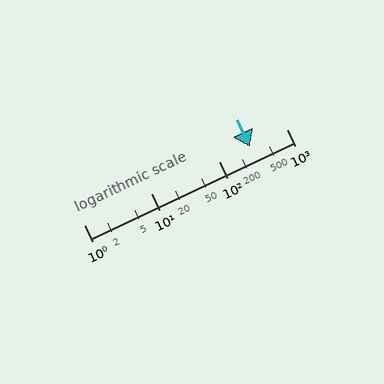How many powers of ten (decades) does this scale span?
The scale spans 3 decades, from 1 to 1000.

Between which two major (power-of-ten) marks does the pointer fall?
The pointer is between 100 and 1000.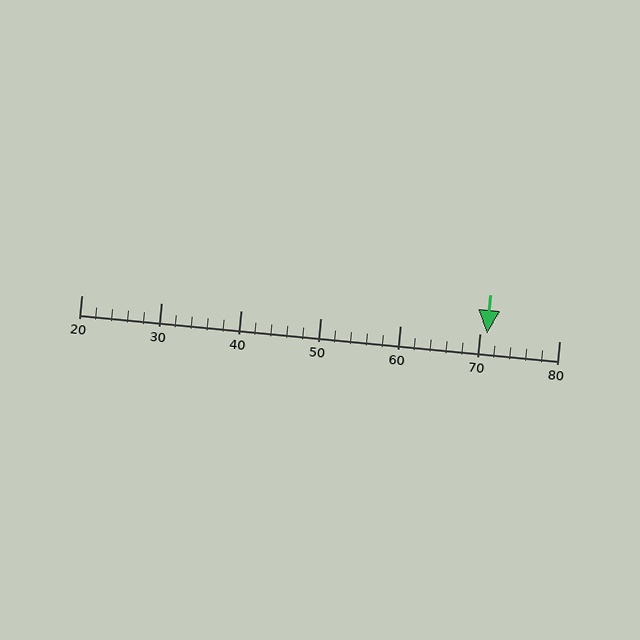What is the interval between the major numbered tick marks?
The major tick marks are spaced 10 units apart.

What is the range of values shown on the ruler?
The ruler shows values from 20 to 80.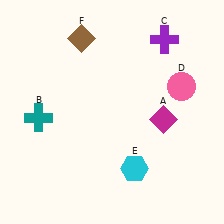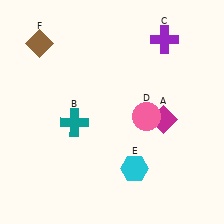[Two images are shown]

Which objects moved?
The objects that moved are: the teal cross (B), the pink circle (D), the brown diamond (F).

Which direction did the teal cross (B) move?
The teal cross (B) moved right.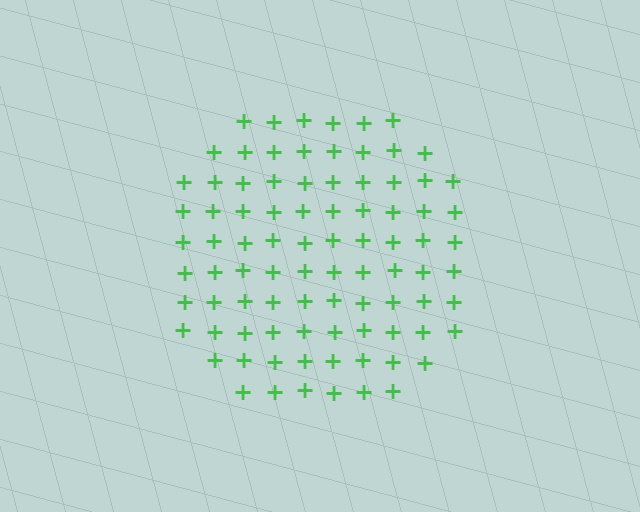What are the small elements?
The small elements are plus signs.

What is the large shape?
The large shape is a circle.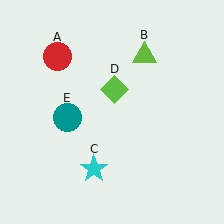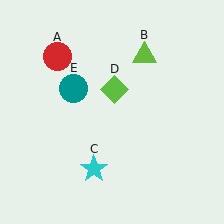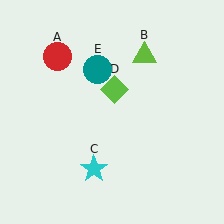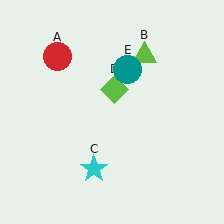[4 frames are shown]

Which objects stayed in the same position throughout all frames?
Red circle (object A) and lime triangle (object B) and cyan star (object C) and lime diamond (object D) remained stationary.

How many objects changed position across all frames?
1 object changed position: teal circle (object E).